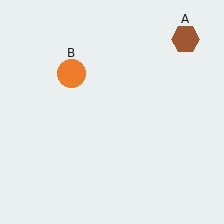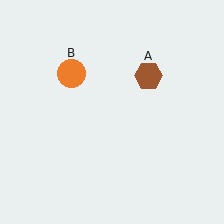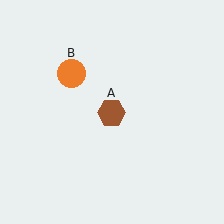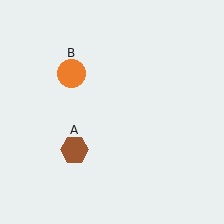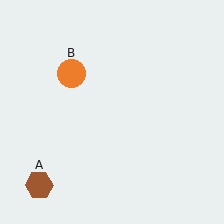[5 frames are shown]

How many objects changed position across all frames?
1 object changed position: brown hexagon (object A).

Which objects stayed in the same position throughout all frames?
Orange circle (object B) remained stationary.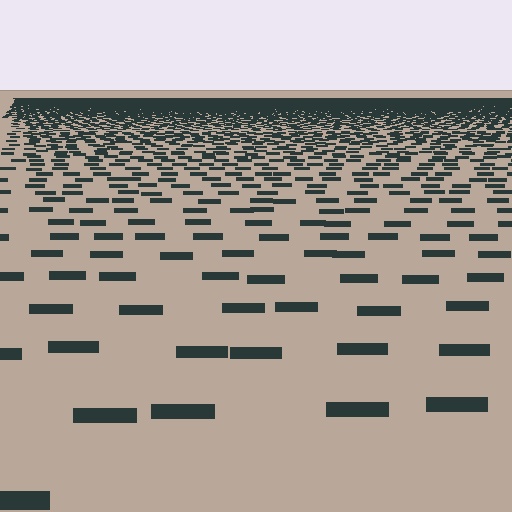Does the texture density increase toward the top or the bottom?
Density increases toward the top.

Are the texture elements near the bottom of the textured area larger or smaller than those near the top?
Larger. Near the bottom, elements are closer to the viewer and appear at a bigger on-screen size.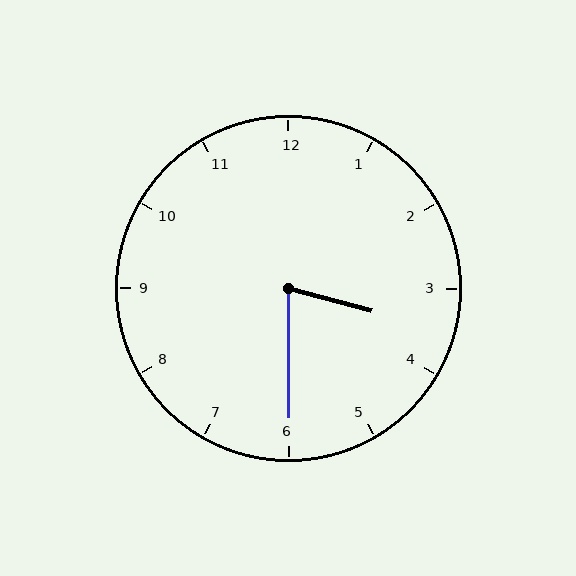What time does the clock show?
3:30.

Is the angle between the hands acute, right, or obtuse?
It is acute.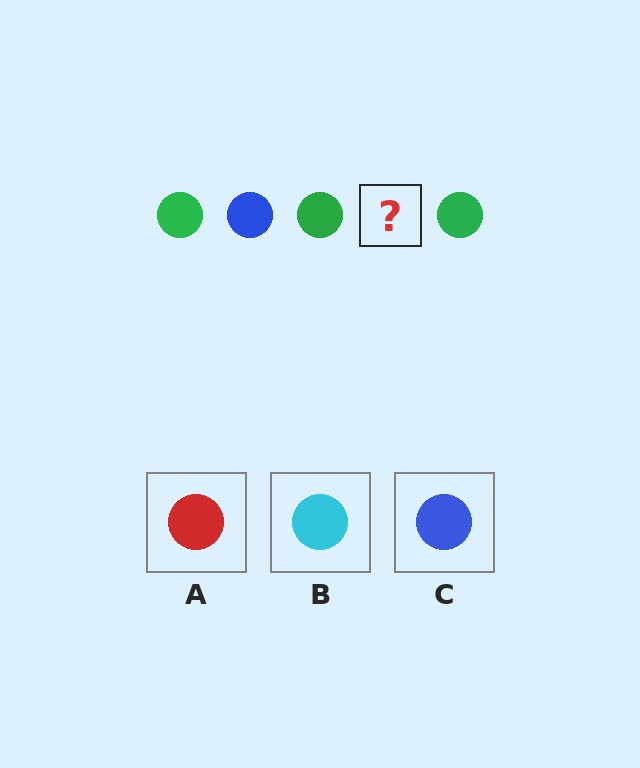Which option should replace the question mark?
Option C.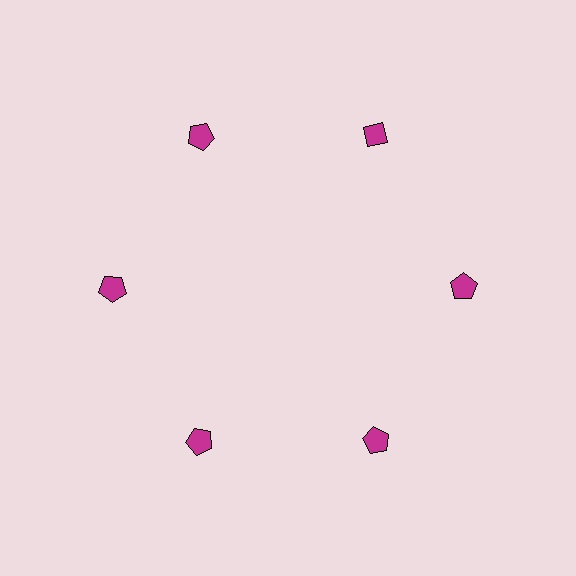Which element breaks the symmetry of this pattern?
The magenta diamond at roughly the 1 o'clock position breaks the symmetry. All other shapes are magenta pentagons.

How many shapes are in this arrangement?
There are 6 shapes arranged in a ring pattern.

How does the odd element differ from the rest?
It has a different shape: diamond instead of pentagon.